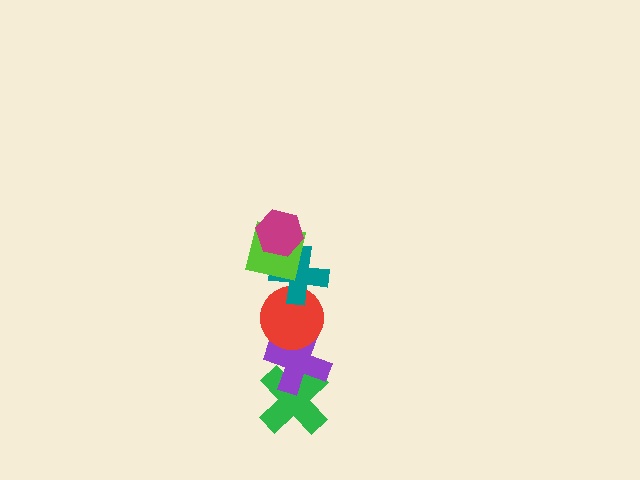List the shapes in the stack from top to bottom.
From top to bottom: the magenta hexagon, the lime square, the teal cross, the red circle, the purple cross, the green cross.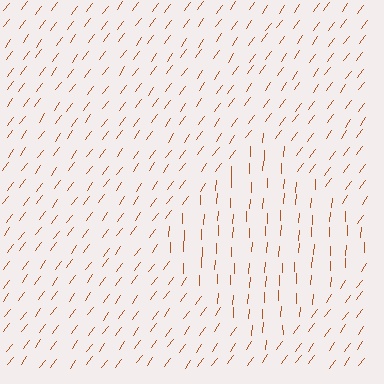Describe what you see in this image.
The image is filled with small brown line segments. A diamond region in the image has lines oriented differently from the surrounding lines, creating a visible texture boundary.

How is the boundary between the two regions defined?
The boundary is defined purely by a change in line orientation (approximately 33 degrees difference). All lines are the same color and thickness.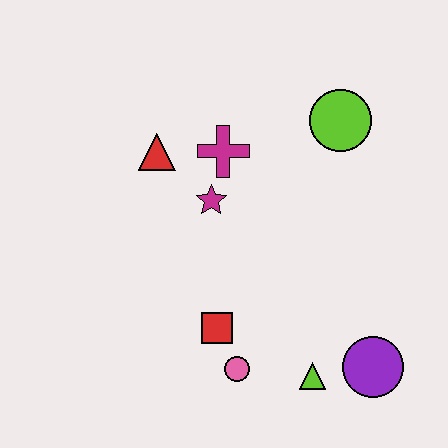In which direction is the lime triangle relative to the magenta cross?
The lime triangle is below the magenta cross.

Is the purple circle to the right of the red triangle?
Yes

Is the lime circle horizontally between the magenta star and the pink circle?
No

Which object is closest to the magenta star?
The magenta cross is closest to the magenta star.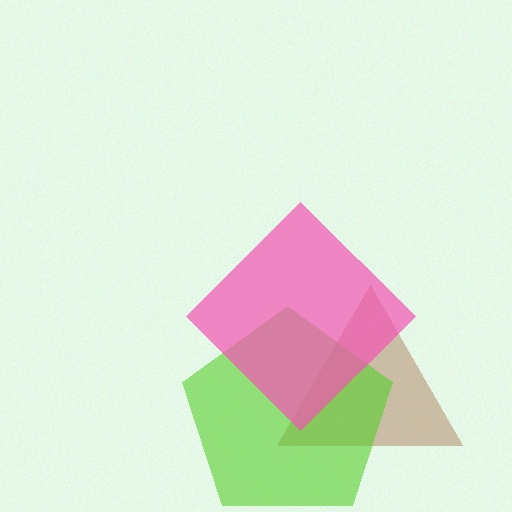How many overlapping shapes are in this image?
There are 3 overlapping shapes in the image.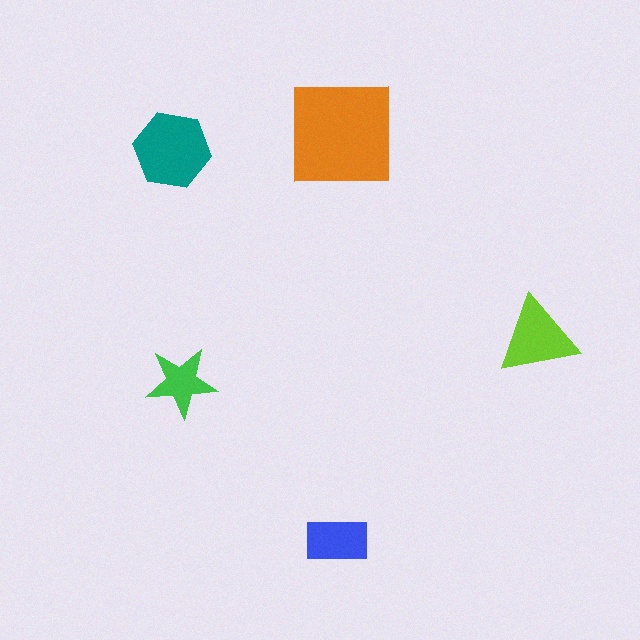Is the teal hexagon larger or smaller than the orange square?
Smaller.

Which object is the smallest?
The green star.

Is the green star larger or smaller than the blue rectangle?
Smaller.